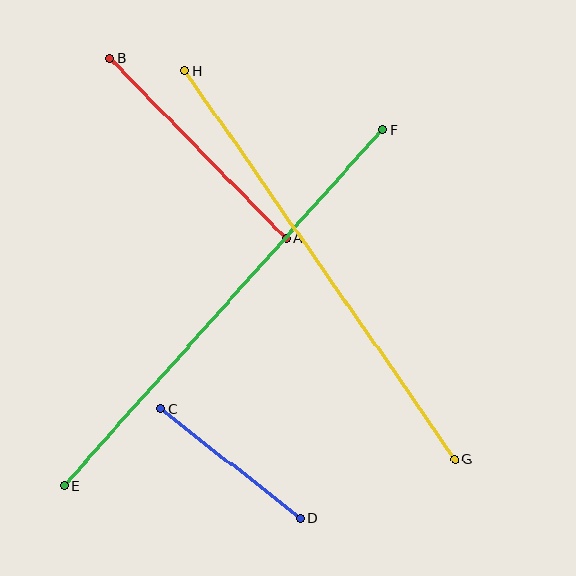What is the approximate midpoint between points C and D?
The midpoint is at approximately (230, 463) pixels.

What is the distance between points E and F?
The distance is approximately 477 pixels.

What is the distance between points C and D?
The distance is approximately 177 pixels.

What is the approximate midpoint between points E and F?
The midpoint is at approximately (223, 308) pixels.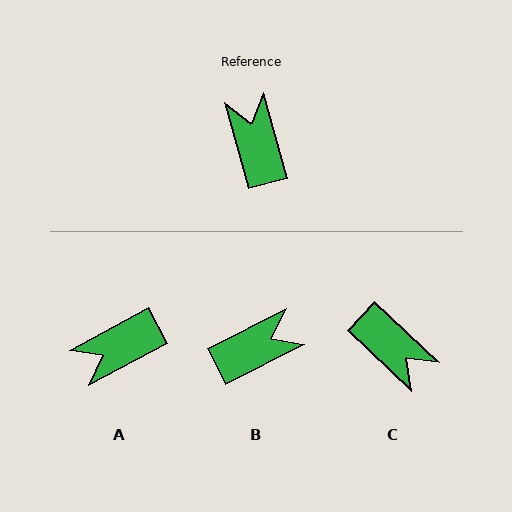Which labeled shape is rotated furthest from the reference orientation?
C, about 149 degrees away.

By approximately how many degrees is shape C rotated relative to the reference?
Approximately 149 degrees clockwise.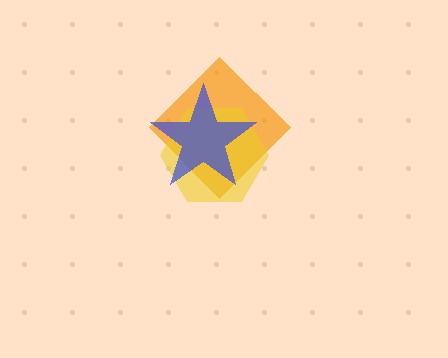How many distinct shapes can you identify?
There are 3 distinct shapes: an orange diamond, a yellow hexagon, a blue star.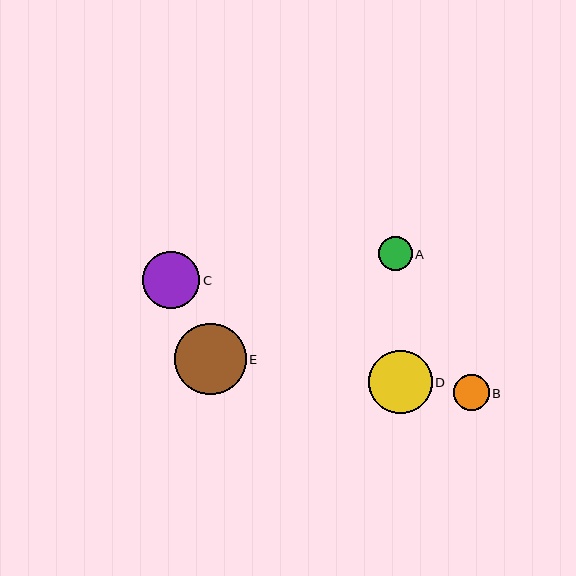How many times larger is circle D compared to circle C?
Circle D is approximately 1.1 times the size of circle C.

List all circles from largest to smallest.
From largest to smallest: E, D, C, B, A.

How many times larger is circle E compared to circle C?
Circle E is approximately 1.3 times the size of circle C.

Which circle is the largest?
Circle E is the largest with a size of approximately 71 pixels.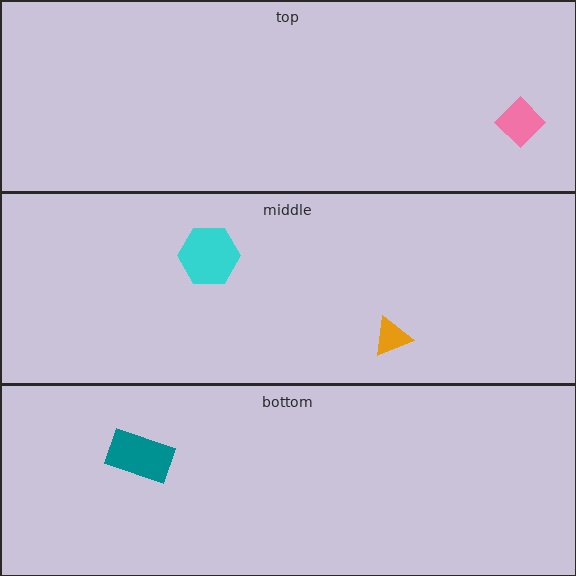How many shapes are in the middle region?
2.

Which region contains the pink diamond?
The top region.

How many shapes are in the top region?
1.